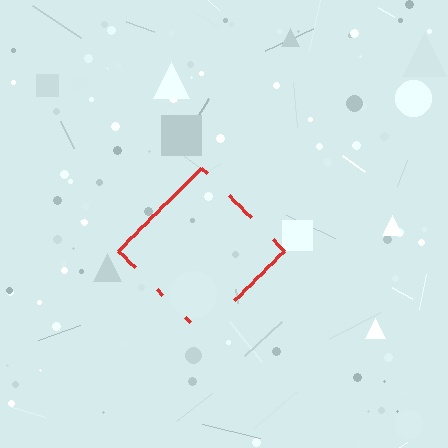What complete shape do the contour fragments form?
The contour fragments form a diamond.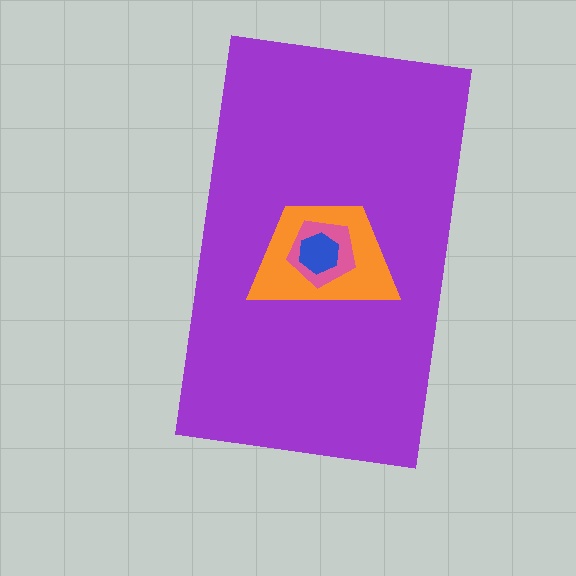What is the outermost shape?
The purple rectangle.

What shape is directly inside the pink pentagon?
The blue hexagon.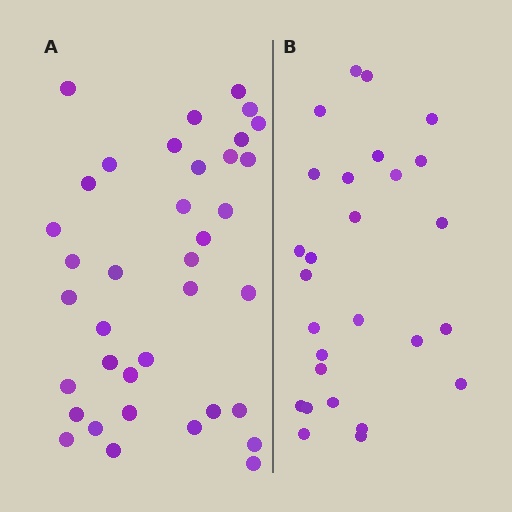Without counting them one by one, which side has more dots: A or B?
Region A (the left region) has more dots.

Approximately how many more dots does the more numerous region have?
Region A has roughly 10 or so more dots than region B.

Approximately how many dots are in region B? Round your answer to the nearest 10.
About 30 dots. (The exact count is 27, which rounds to 30.)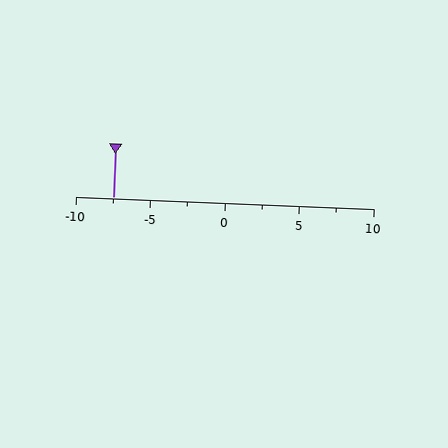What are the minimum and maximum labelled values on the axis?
The axis runs from -10 to 10.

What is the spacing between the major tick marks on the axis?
The major ticks are spaced 5 apart.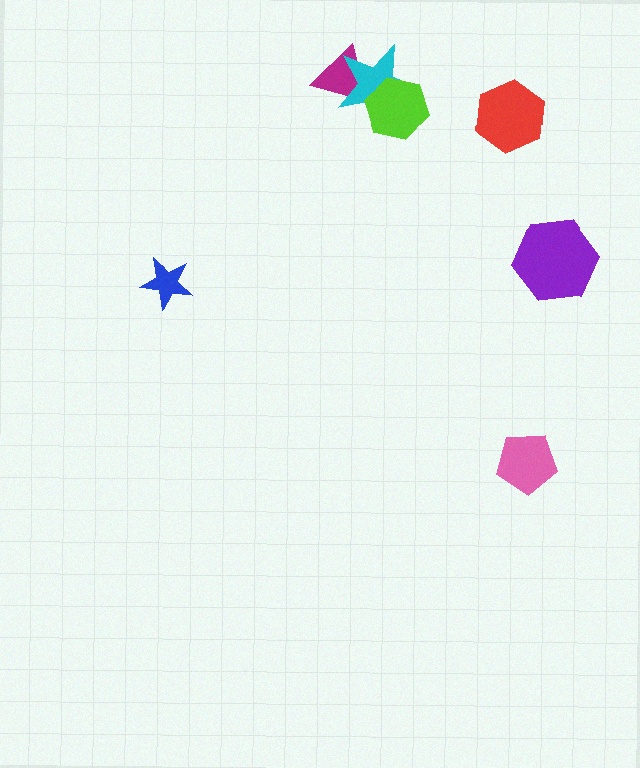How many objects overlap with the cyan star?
2 objects overlap with the cyan star.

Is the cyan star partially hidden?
Yes, it is partially covered by another shape.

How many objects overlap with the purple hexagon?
0 objects overlap with the purple hexagon.